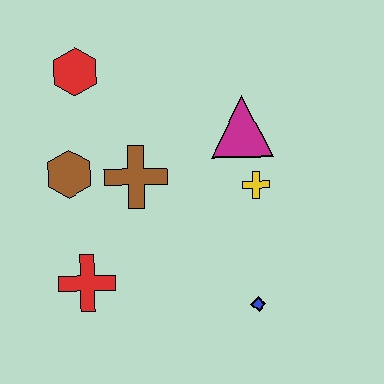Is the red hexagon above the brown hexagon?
Yes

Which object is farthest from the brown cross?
The blue diamond is farthest from the brown cross.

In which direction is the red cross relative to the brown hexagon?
The red cross is below the brown hexagon.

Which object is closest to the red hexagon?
The brown hexagon is closest to the red hexagon.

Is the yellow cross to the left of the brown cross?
No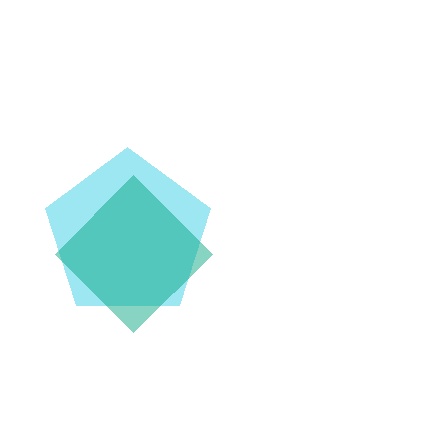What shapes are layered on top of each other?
The layered shapes are: a cyan pentagon, a teal diamond.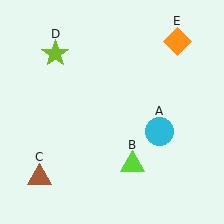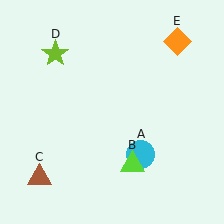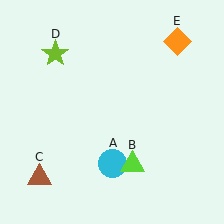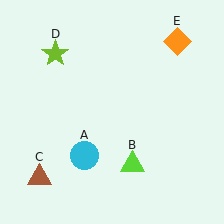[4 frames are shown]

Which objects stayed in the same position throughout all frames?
Lime triangle (object B) and brown triangle (object C) and lime star (object D) and orange diamond (object E) remained stationary.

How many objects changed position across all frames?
1 object changed position: cyan circle (object A).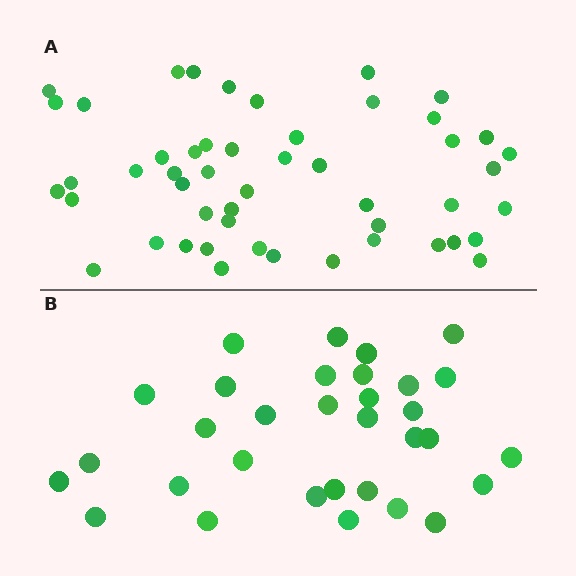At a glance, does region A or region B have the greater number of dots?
Region A (the top region) has more dots.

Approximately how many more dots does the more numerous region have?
Region A has approximately 20 more dots than region B.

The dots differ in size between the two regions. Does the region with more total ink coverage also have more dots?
No. Region B has more total ink coverage because its dots are larger, but region A actually contains more individual dots. Total area can be misleading — the number of items is what matters here.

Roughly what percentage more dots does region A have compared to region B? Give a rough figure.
About 55% more.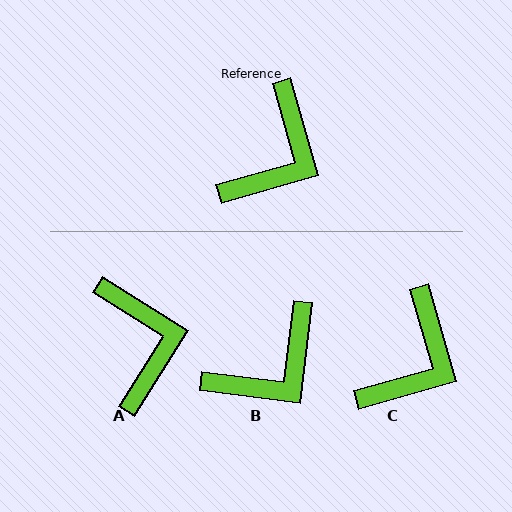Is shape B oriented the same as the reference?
No, it is off by about 23 degrees.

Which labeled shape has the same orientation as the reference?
C.